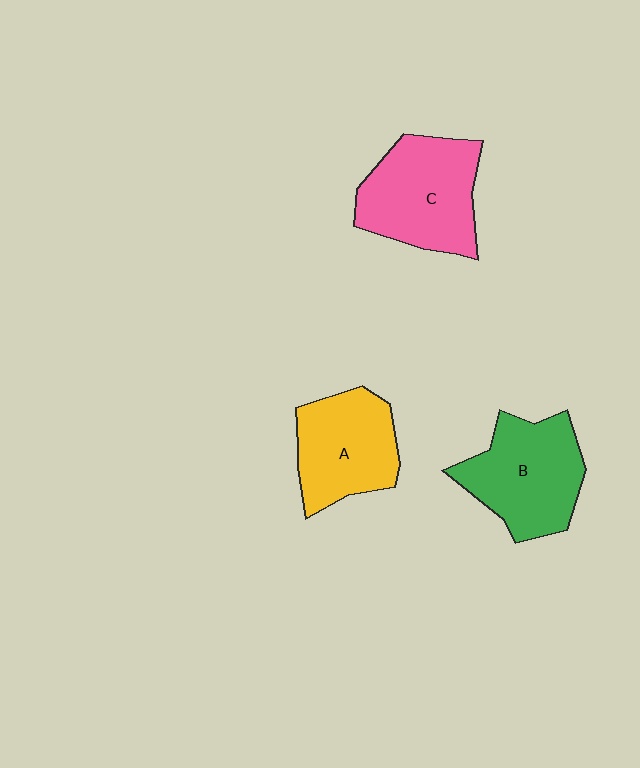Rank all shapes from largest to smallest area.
From largest to smallest: C (pink), B (green), A (yellow).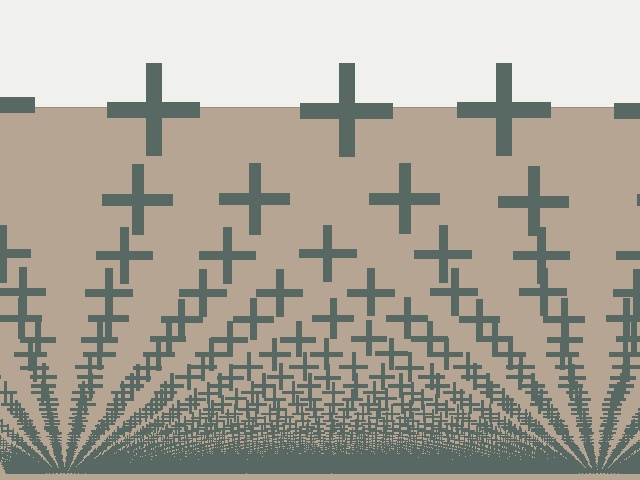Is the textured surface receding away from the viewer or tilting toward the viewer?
The surface appears to tilt toward the viewer. Texture elements get larger and sparser toward the top.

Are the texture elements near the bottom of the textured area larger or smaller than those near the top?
Smaller. The gradient is inverted — elements near the bottom are smaller and denser.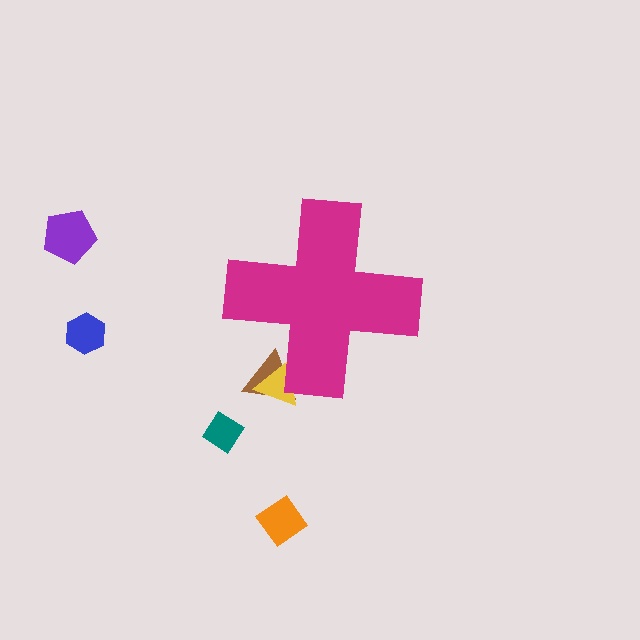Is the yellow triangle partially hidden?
Yes, the yellow triangle is partially hidden behind the magenta cross.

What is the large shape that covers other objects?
A magenta cross.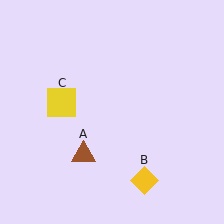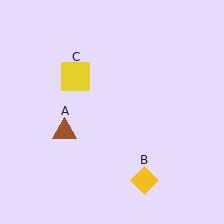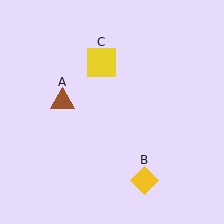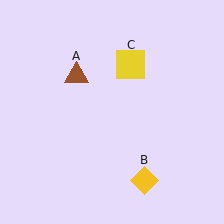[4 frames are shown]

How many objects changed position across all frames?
2 objects changed position: brown triangle (object A), yellow square (object C).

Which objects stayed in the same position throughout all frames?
Yellow diamond (object B) remained stationary.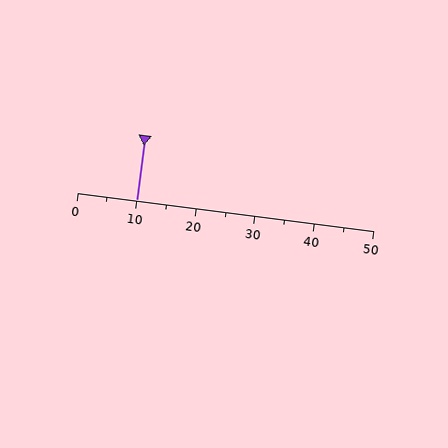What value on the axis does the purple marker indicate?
The marker indicates approximately 10.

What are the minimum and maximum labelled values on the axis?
The axis runs from 0 to 50.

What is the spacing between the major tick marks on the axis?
The major ticks are spaced 10 apart.